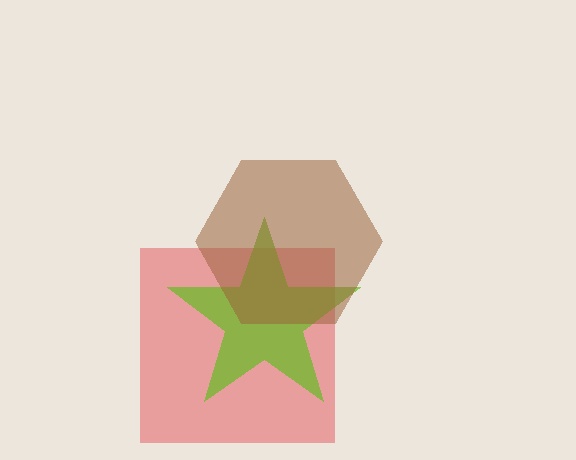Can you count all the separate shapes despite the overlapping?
Yes, there are 3 separate shapes.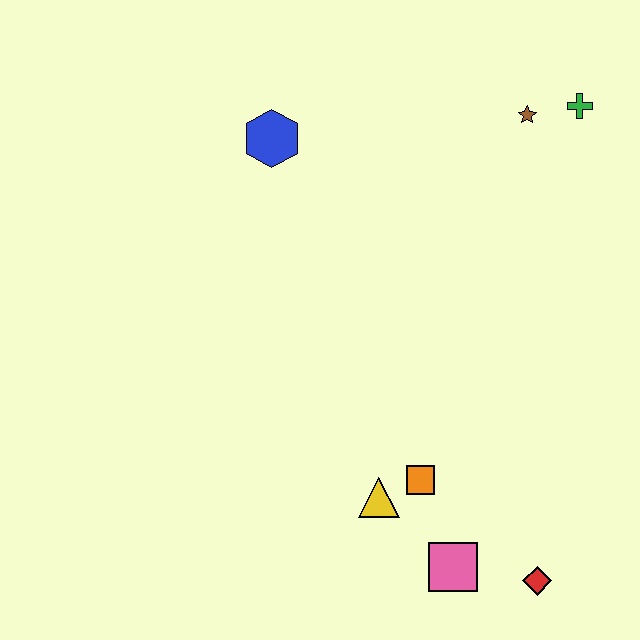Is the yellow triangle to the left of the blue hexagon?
No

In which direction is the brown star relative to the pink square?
The brown star is above the pink square.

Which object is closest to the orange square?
The yellow triangle is closest to the orange square.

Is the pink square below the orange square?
Yes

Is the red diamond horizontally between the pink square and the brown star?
No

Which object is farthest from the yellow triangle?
The green cross is farthest from the yellow triangle.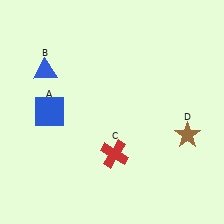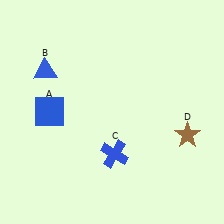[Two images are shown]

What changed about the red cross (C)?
In Image 1, C is red. In Image 2, it changed to blue.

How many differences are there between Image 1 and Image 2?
There is 1 difference between the two images.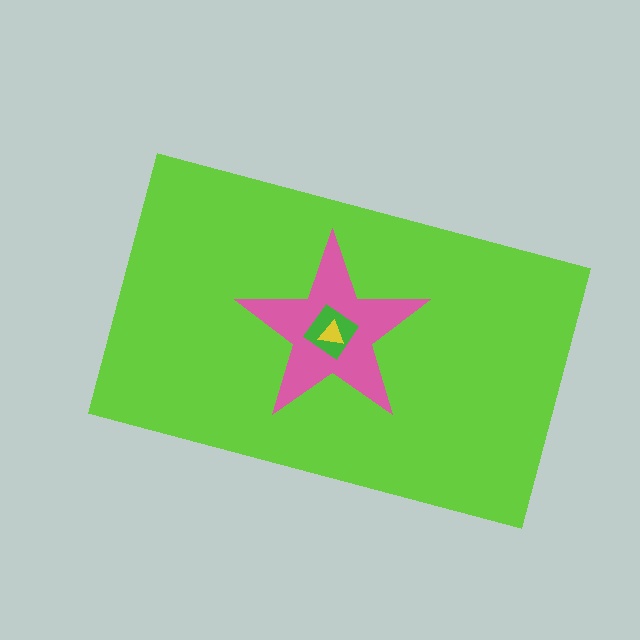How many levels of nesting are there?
4.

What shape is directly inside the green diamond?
The yellow triangle.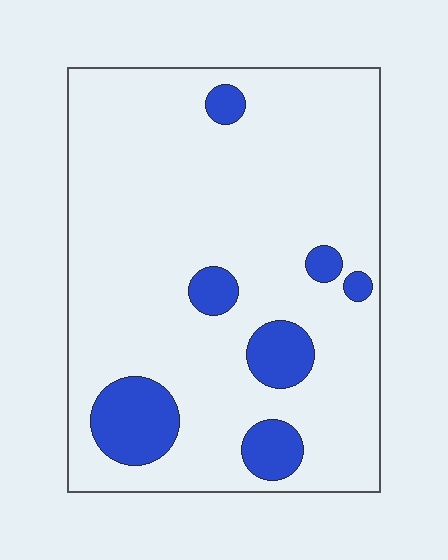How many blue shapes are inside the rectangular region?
7.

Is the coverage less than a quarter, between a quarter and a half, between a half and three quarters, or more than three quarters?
Less than a quarter.